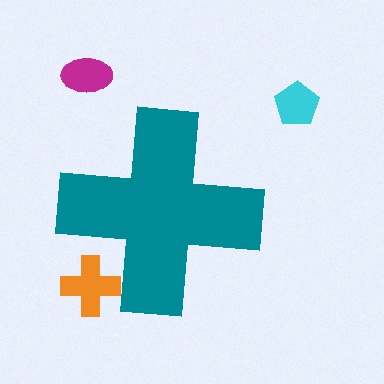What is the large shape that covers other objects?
A teal cross.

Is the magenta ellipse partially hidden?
No, the magenta ellipse is fully visible.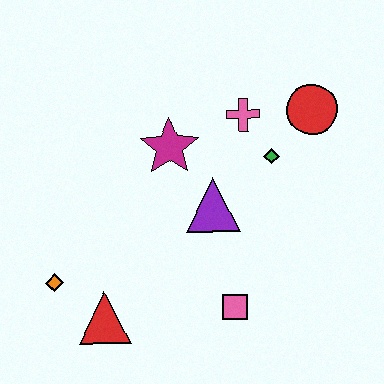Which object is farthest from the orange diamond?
The red circle is farthest from the orange diamond.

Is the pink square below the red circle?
Yes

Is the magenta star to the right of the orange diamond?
Yes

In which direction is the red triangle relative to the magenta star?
The red triangle is below the magenta star.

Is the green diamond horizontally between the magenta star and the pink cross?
No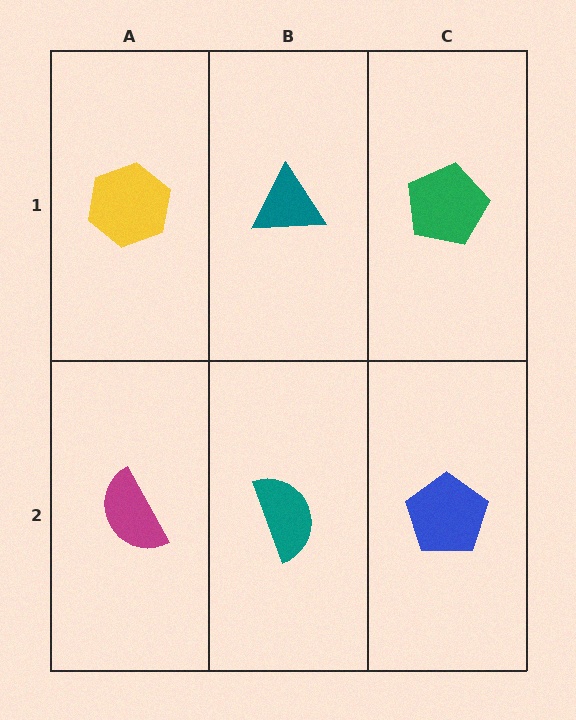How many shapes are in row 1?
3 shapes.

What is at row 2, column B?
A teal semicircle.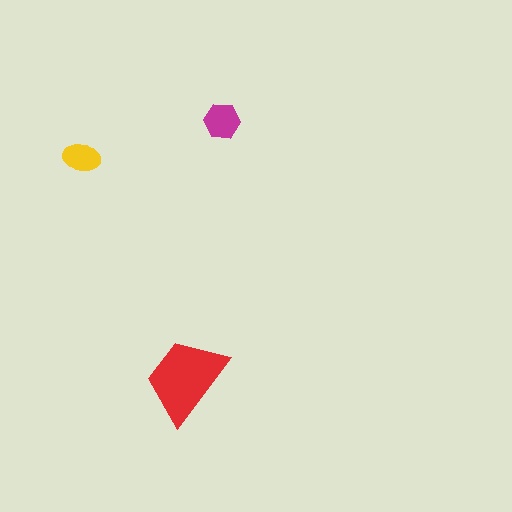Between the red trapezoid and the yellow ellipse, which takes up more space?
The red trapezoid.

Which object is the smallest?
The yellow ellipse.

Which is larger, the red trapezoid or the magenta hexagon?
The red trapezoid.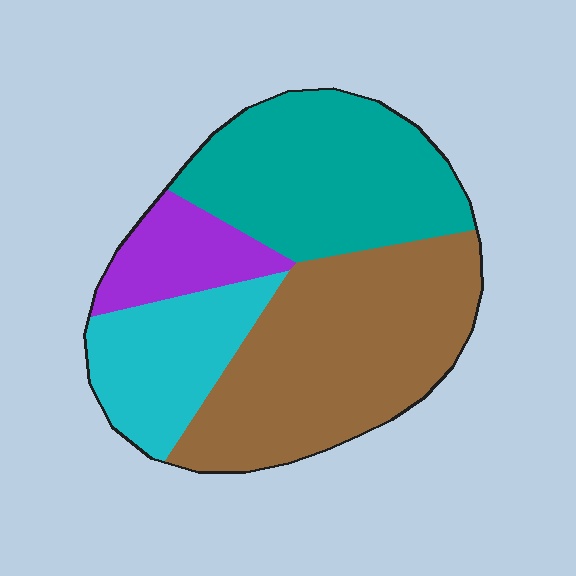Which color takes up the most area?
Brown, at roughly 40%.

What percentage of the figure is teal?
Teal covers 31% of the figure.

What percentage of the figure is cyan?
Cyan takes up about one sixth (1/6) of the figure.